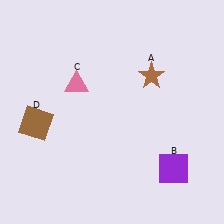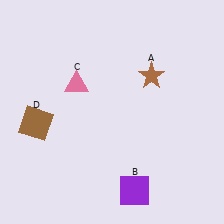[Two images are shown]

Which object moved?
The purple square (B) moved left.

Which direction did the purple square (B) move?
The purple square (B) moved left.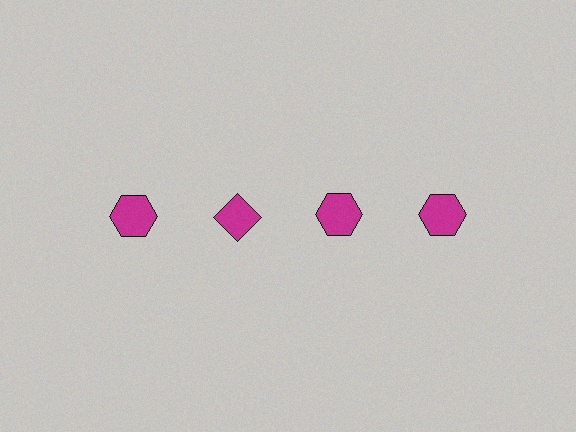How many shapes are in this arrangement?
There are 4 shapes arranged in a grid pattern.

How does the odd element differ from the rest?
It has a different shape: diamond instead of hexagon.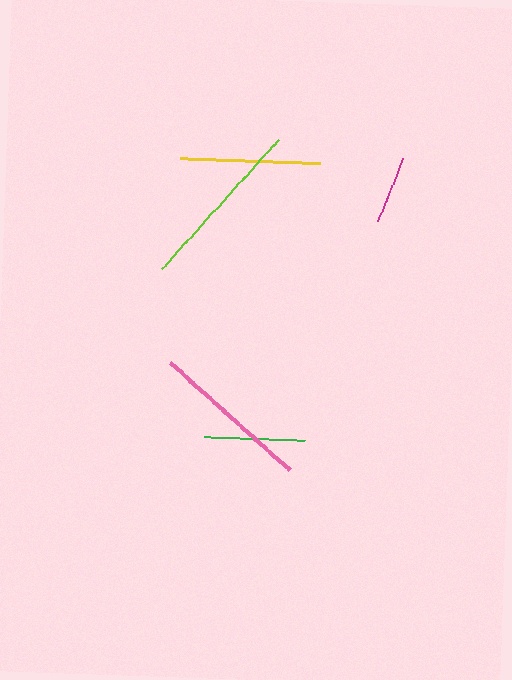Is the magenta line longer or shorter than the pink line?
The pink line is longer than the magenta line.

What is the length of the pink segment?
The pink segment is approximately 161 pixels long.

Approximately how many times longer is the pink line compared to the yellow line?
The pink line is approximately 1.1 times the length of the yellow line.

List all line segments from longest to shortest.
From longest to shortest: lime, pink, yellow, green, magenta.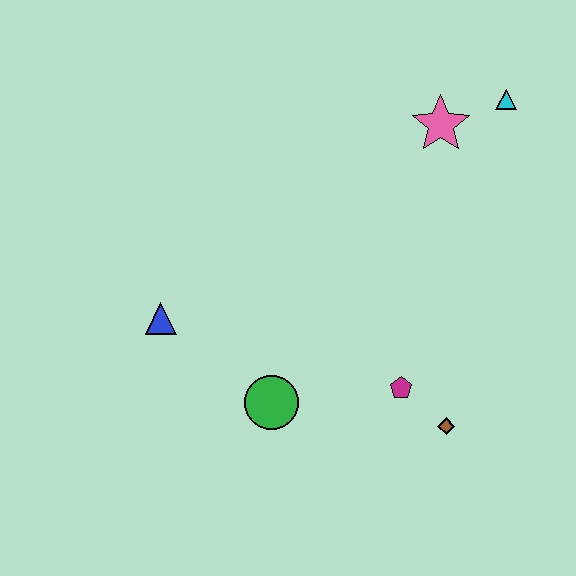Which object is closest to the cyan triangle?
The pink star is closest to the cyan triangle.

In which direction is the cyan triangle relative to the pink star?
The cyan triangle is to the right of the pink star.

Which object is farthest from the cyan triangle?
The blue triangle is farthest from the cyan triangle.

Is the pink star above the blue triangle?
Yes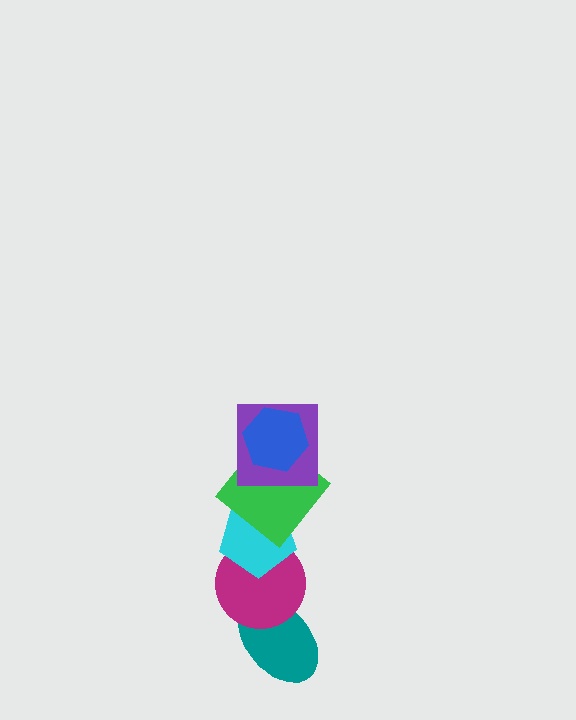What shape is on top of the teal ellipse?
The magenta circle is on top of the teal ellipse.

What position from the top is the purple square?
The purple square is 2nd from the top.